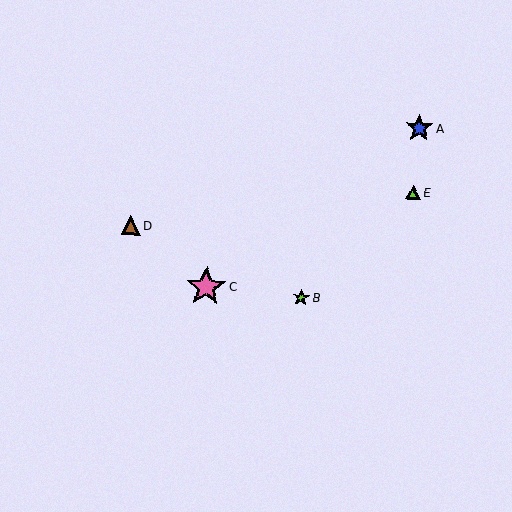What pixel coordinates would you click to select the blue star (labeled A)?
Click at (419, 128) to select the blue star A.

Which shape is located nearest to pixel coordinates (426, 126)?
The blue star (labeled A) at (419, 128) is nearest to that location.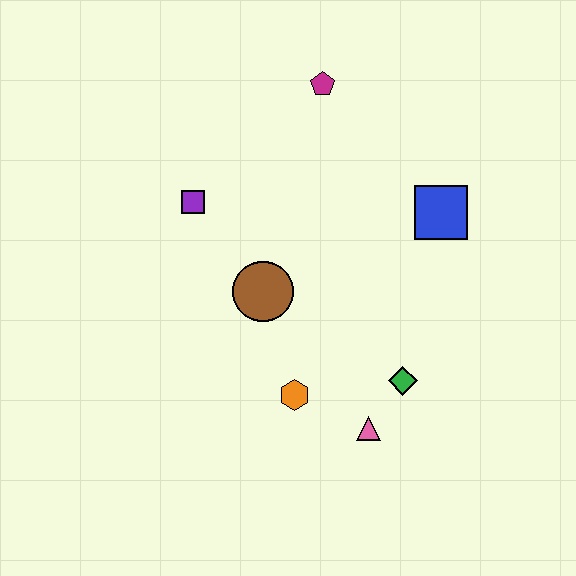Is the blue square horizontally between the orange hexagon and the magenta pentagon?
No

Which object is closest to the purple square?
The brown circle is closest to the purple square.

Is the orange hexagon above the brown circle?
No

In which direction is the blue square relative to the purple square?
The blue square is to the right of the purple square.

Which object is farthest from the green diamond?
The magenta pentagon is farthest from the green diamond.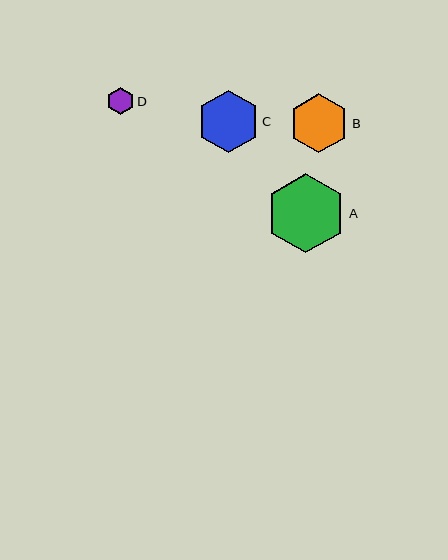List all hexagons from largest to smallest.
From largest to smallest: A, C, B, D.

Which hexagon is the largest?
Hexagon A is the largest with a size of approximately 79 pixels.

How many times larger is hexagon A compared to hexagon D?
Hexagon A is approximately 3.0 times the size of hexagon D.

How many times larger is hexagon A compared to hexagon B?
Hexagon A is approximately 1.3 times the size of hexagon B.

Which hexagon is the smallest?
Hexagon D is the smallest with a size of approximately 27 pixels.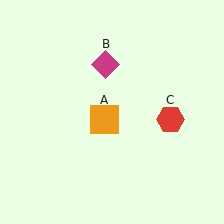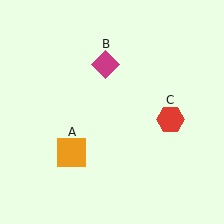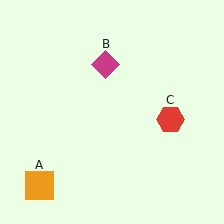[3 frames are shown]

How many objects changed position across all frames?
1 object changed position: orange square (object A).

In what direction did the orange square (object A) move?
The orange square (object A) moved down and to the left.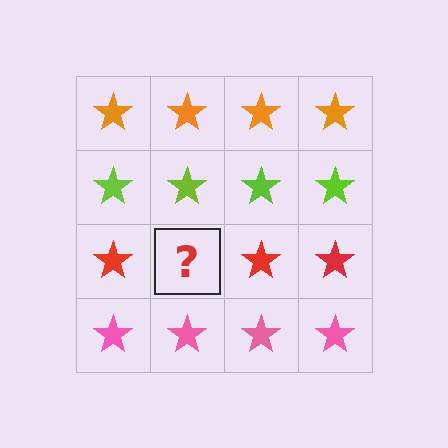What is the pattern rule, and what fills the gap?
The rule is that each row has a consistent color. The gap should be filled with a red star.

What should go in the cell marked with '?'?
The missing cell should contain a red star.